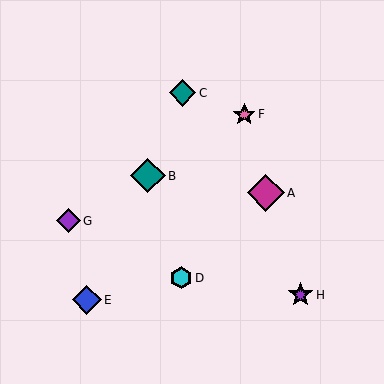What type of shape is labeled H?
Shape H is a purple star.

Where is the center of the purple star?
The center of the purple star is at (301, 295).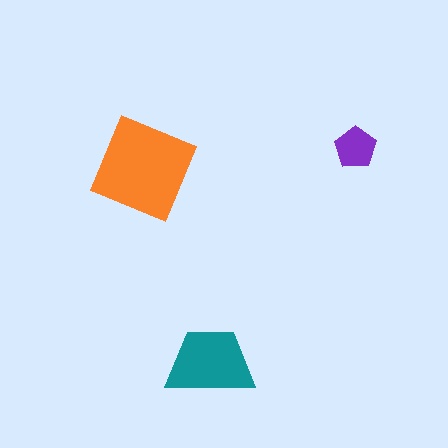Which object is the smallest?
The purple pentagon.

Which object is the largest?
The orange diamond.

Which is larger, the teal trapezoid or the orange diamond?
The orange diamond.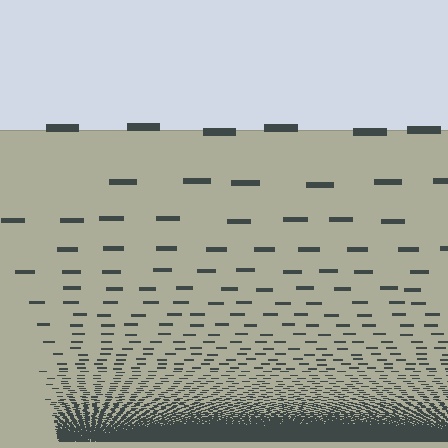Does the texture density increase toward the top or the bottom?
Density increases toward the bottom.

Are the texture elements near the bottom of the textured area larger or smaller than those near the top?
Smaller. The gradient is inverted — elements near the bottom are smaller and denser.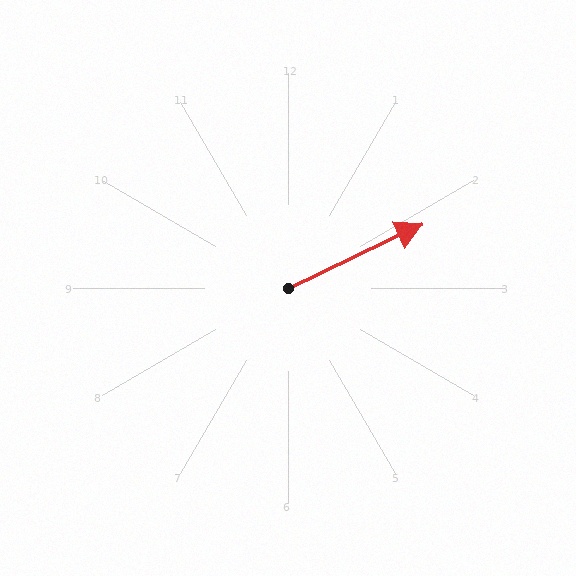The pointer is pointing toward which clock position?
Roughly 2 o'clock.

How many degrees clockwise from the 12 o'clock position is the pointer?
Approximately 64 degrees.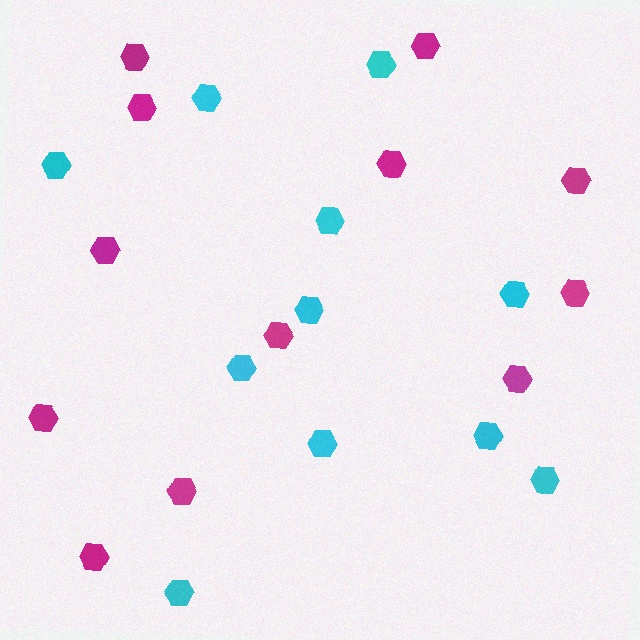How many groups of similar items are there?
There are 2 groups: one group of cyan hexagons (11) and one group of magenta hexagons (12).